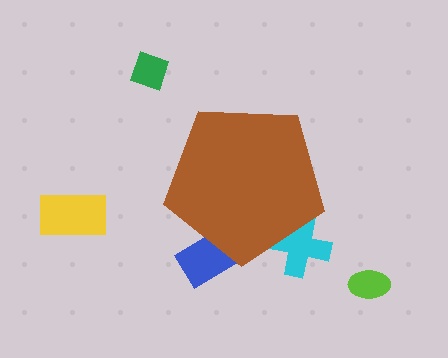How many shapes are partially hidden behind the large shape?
2 shapes are partially hidden.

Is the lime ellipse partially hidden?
No, the lime ellipse is fully visible.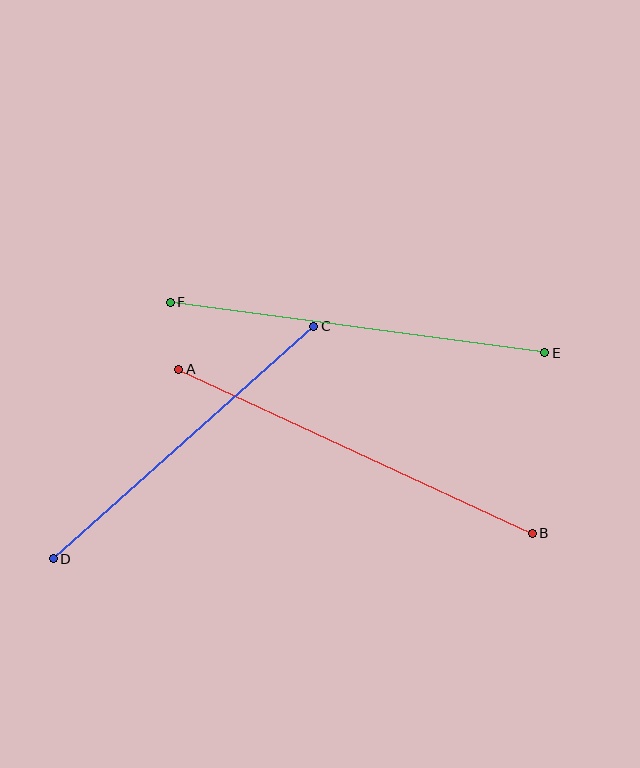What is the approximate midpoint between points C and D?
The midpoint is at approximately (184, 442) pixels.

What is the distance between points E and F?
The distance is approximately 378 pixels.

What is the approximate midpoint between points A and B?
The midpoint is at approximately (356, 451) pixels.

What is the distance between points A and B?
The distance is approximately 390 pixels.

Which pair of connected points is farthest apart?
Points A and B are farthest apart.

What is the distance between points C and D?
The distance is approximately 349 pixels.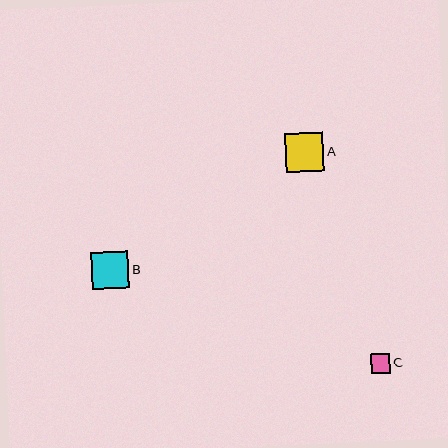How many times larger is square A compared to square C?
Square A is approximately 2.0 times the size of square C.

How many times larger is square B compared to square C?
Square B is approximately 1.9 times the size of square C.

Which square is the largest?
Square A is the largest with a size of approximately 38 pixels.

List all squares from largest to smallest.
From largest to smallest: A, B, C.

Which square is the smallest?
Square C is the smallest with a size of approximately 20 pixels.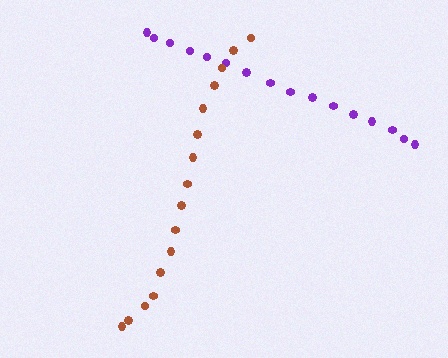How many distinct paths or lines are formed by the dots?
There are 2 distinct paths.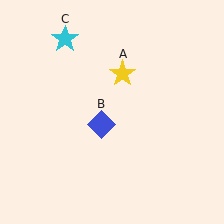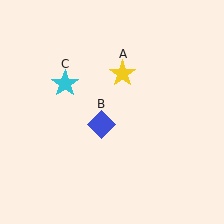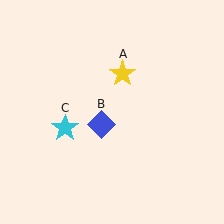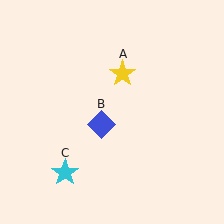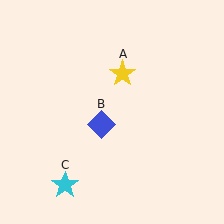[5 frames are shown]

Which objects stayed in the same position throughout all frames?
Yellow star (object A) and blue diamond (object B) remained stationary.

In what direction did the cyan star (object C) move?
The cyan star (object C) moved down.